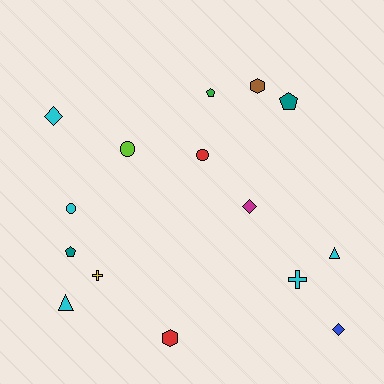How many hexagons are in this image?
There are 2 hexagons.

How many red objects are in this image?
There are 2 red objects.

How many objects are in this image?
There are 15 objects.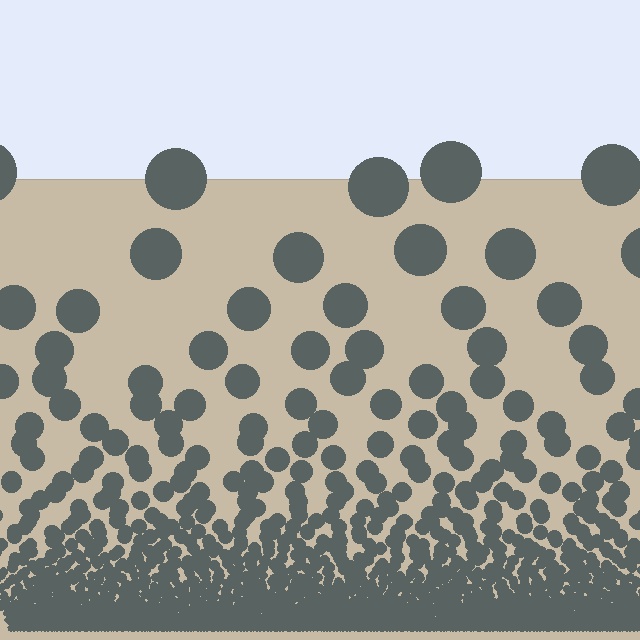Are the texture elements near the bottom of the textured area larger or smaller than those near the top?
Smaller. The gradient is inverted — elements near the bottom are smaller and denser.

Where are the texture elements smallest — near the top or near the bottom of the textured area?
Near the bottom.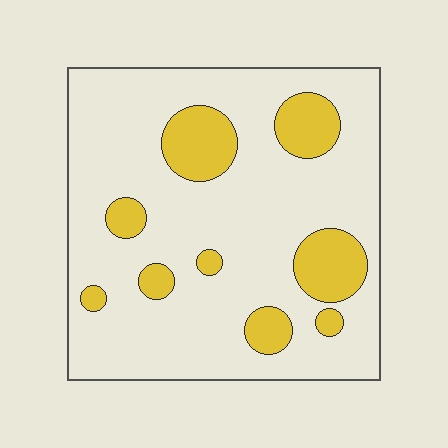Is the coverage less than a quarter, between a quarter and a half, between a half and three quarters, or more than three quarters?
Less than a quarter.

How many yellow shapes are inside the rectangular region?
9.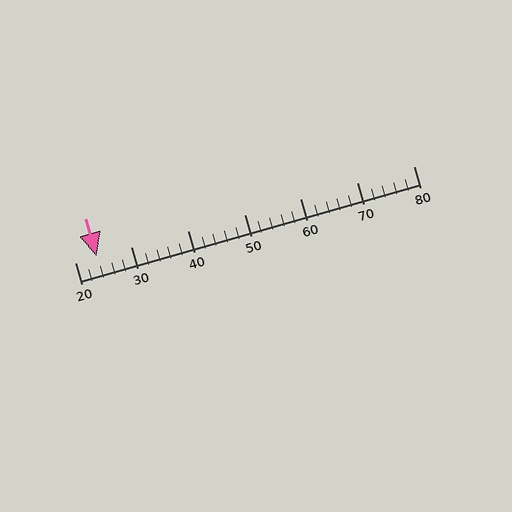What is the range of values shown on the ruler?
The ruler shows values from 20 to 80.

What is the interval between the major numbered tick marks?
The major tick marks are spaced 10 units apart.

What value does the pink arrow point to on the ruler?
The pink arrow points to approximately 24.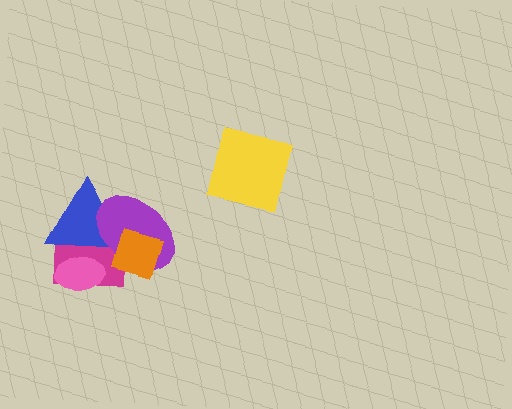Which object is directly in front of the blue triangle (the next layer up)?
The purple ellipse is directly in front of the blue triangle.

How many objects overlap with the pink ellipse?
2 objects overlap with the pink ellipse.